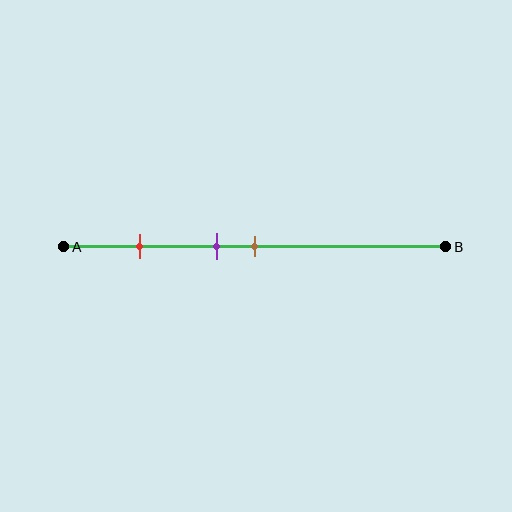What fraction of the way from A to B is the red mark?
The red mark is approximately 20% (0.2) of the way from A to B.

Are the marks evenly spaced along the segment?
No, the marks are not evenly spaced.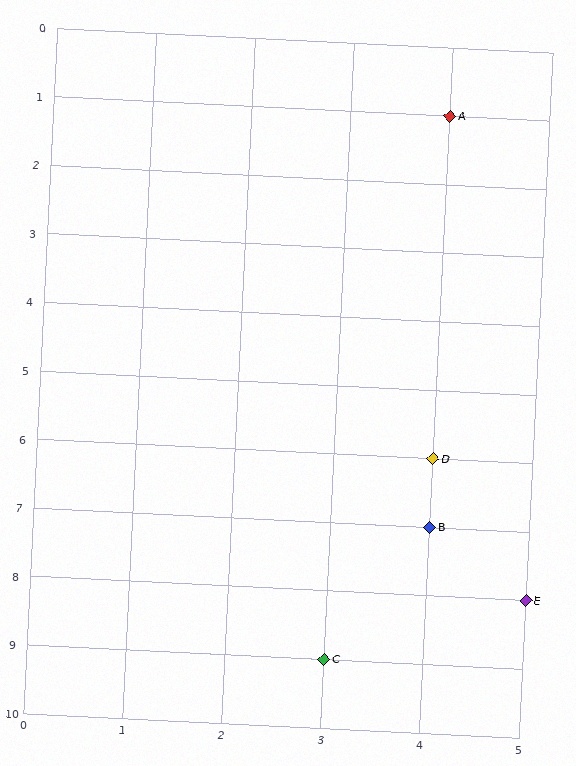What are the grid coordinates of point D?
Point D is at grid coordinates (4, 6).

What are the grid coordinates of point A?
Point A is at grid coordinates (4, 1).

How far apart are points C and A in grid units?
Points C and A are 1 column and 8 rows apart (about 8.1 grid units diagonally).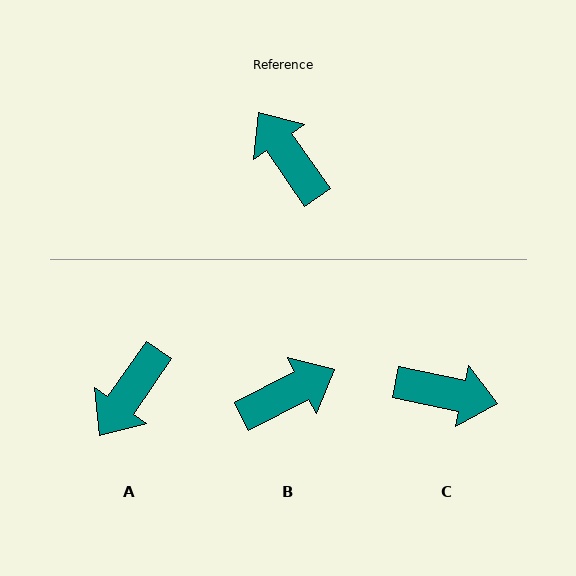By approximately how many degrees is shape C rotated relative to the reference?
Approximately 137 degrees clockwise.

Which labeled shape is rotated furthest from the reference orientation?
C, about 137 degrees away.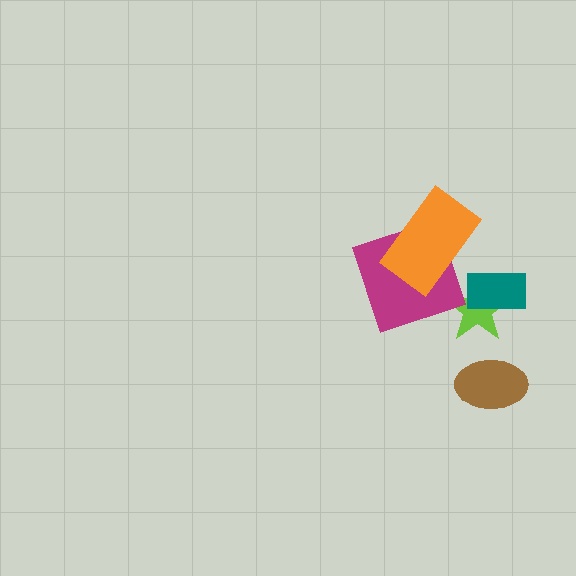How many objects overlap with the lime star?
1 object overlaps with the lime star.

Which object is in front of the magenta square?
The orange rectangle is in front of the magenta square.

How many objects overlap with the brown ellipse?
0 objects overlap with the brown ellipse.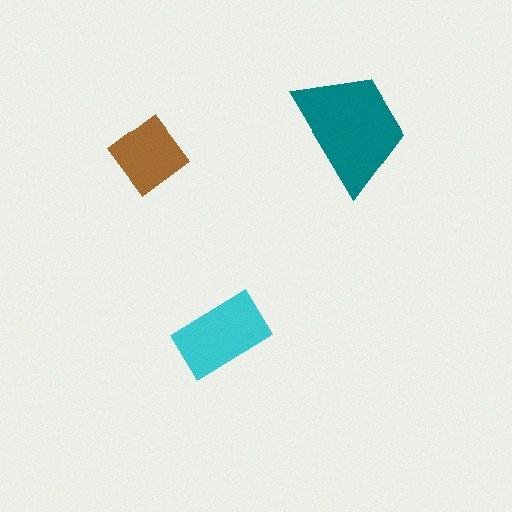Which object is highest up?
The teal trapezoid is topmost.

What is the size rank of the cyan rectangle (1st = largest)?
2nd.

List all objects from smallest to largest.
The brown diamond, the cyan rectangle, the teal trapezoid.